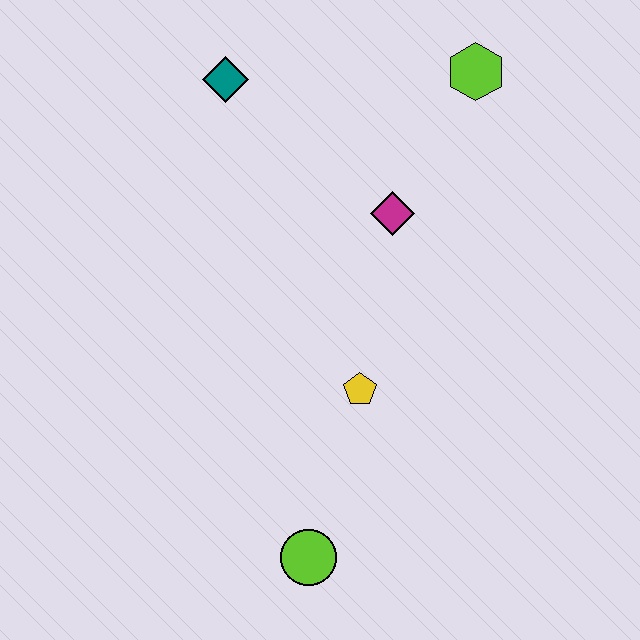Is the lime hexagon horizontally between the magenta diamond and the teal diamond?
No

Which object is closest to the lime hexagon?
The magenta diamond is closest to the lime hexagon.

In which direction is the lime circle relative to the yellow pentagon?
The lime circle is below the yellow pentagon.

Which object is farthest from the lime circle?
The lime hexagon is farthest from the lime circle.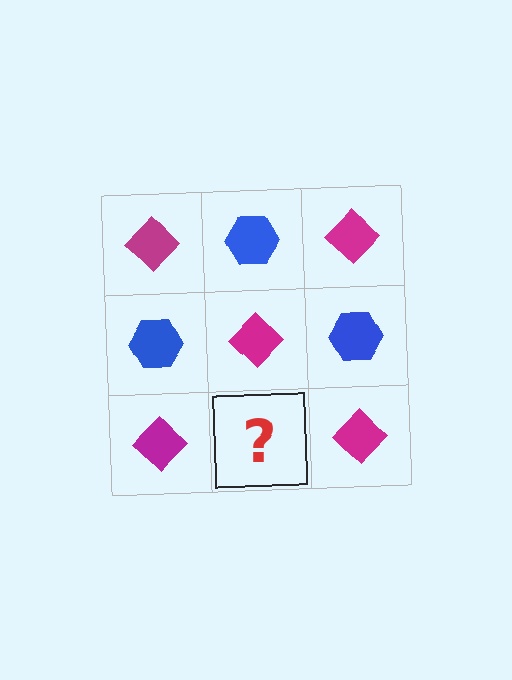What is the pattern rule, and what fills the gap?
The rule is that it alternates magenta diamond and blue hexagon in a checkerboard pattern. The gap should be filled with a blue hexagon.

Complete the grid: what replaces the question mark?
The question mark should be replaced with a blue hexagon.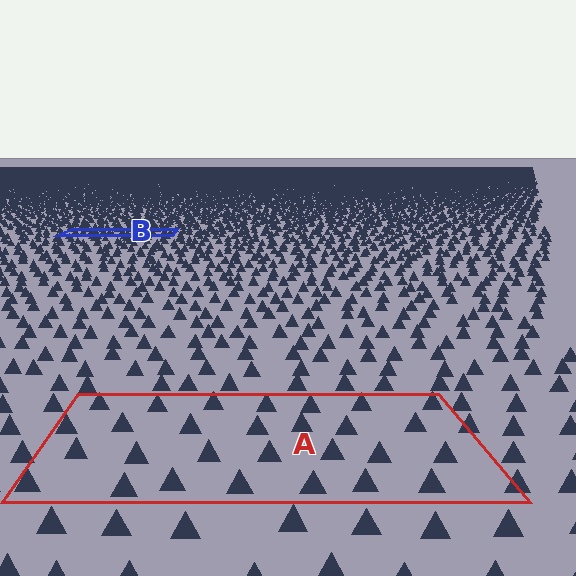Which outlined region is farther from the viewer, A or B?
Region B is farther from the viewer — the texture elements inside it appear smaller and more densely packed.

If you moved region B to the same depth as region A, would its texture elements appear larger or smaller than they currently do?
They would appear larger. At a closer depth, the same texture elements are projected at a bigger on-screen size.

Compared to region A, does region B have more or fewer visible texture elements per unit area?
Region B has more texture elements per unit area — they are packed more densely because it is farther away.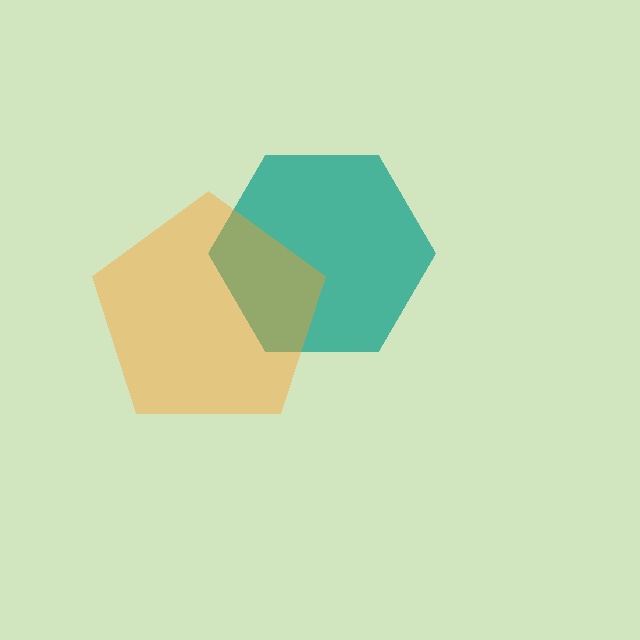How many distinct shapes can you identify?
There are 2 distinct shapes: a teal hexagon, an orange pentagon.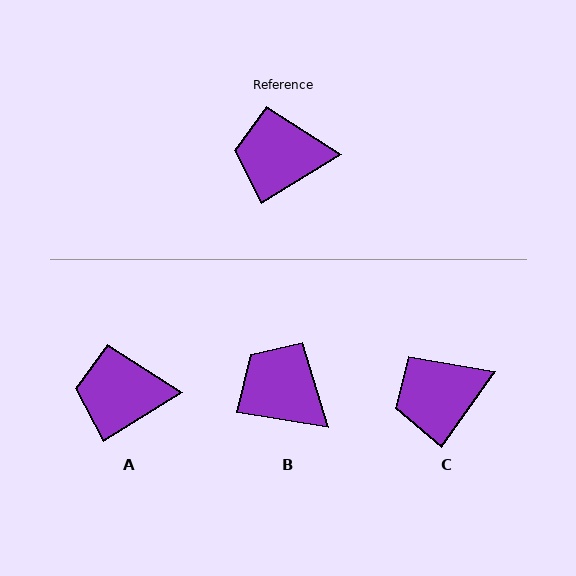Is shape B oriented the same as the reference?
No, it is off by about 41 degrees.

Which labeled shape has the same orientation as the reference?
A.